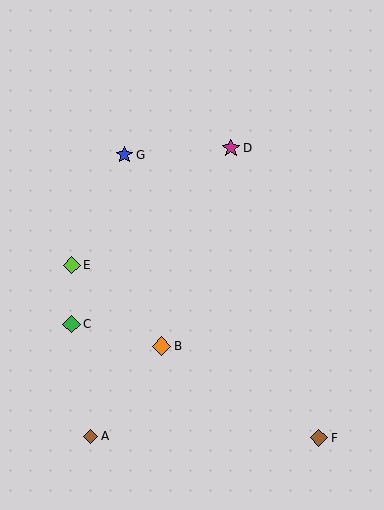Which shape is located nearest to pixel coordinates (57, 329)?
The green diamond (labeled C) at (72, 324) is nearest to that location.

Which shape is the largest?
The orange diamond (labeled B) is the largest.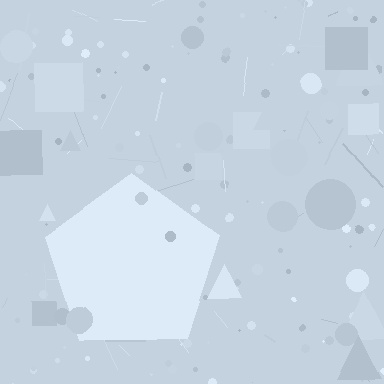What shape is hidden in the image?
A pentagon is hidden in the image.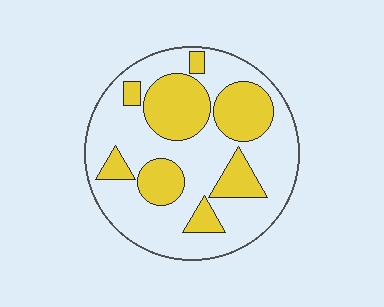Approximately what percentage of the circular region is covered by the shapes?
Approximately 35%.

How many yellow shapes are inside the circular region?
8.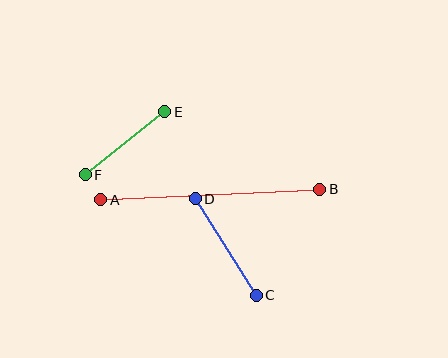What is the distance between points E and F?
The distance is approximately 102 pixels.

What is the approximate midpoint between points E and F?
The midpoint is at approximately (125, 143) pixels.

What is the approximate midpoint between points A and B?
The midpoint is at approximately (210, 195) pixels.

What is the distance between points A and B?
The distance is approximately 220 pixels.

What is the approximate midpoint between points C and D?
The midpoint is at approximately (226, 247) pixels.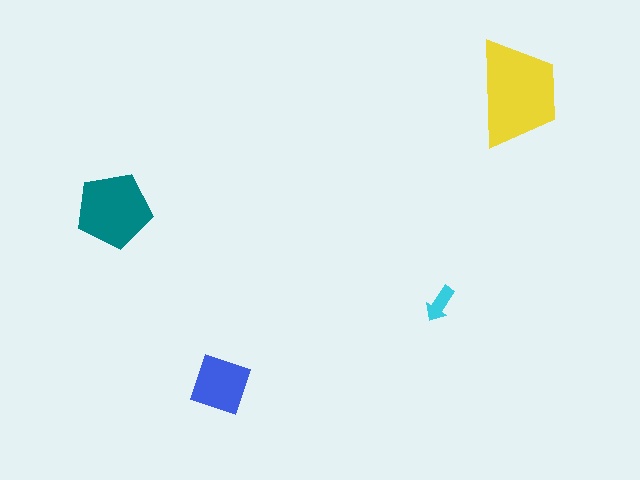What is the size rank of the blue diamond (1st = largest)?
3rd.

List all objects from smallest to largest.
The cyan arrow, the blue diamond, the teal pentagon, the yellow trapezoid.